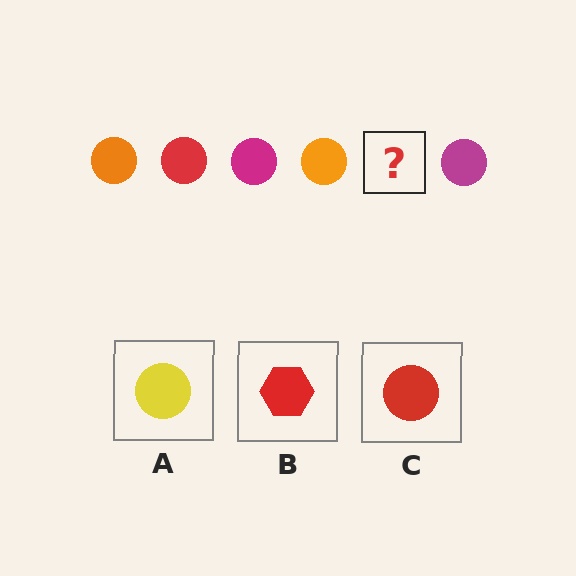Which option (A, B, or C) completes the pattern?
C.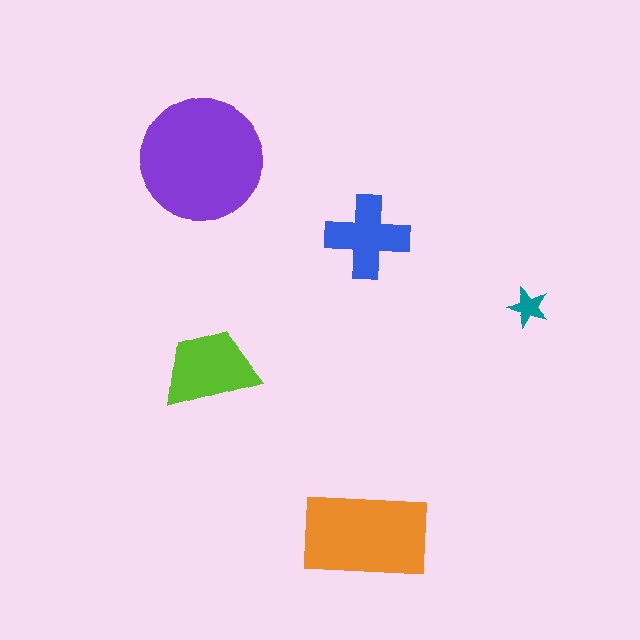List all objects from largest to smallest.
The purple circle, the orange rectangle, the lime trapezoid, the blue cross, the teal star.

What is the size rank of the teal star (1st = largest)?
5th.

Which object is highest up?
The purple circle is topmost.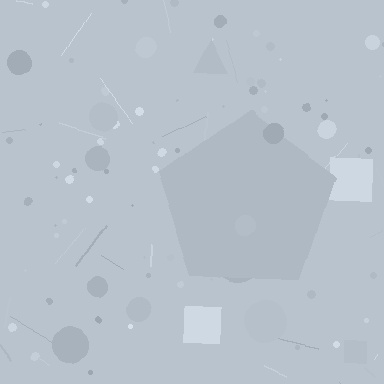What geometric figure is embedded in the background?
A pentagon is embedded in the background.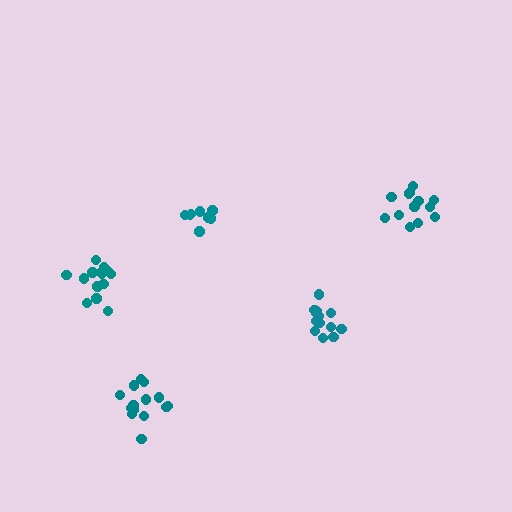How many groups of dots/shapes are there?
There are 5 groups.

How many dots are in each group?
Group 1: 8 dots, Group 2: 14 dots, Group 3: 13 dots, Group 4: 13 dots, Group 5: 14 dots (62 total).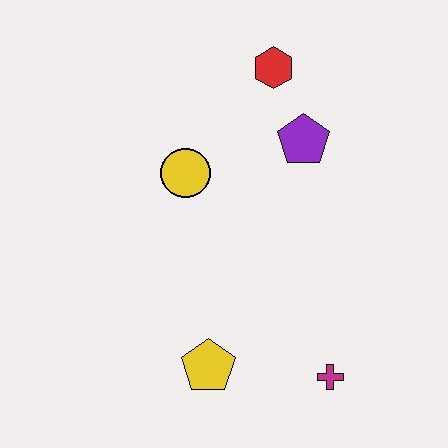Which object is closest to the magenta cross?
The yellow pentagon is closest to the magenta cross.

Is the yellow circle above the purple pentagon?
No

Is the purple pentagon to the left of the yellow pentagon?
No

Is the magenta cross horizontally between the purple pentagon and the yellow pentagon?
No